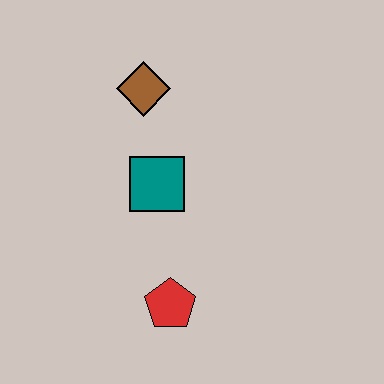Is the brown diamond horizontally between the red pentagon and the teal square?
No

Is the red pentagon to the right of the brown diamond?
Yes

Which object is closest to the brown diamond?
The teal square is closest to the brown diamond.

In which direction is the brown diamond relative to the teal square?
The brown diamond is above the teal square.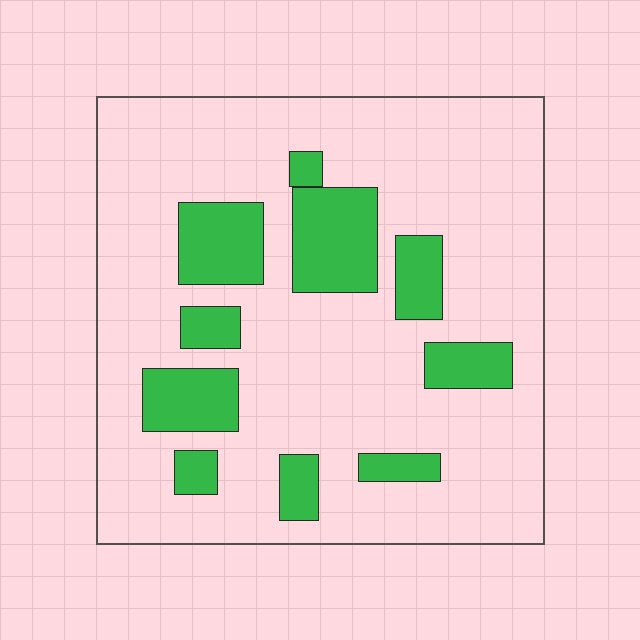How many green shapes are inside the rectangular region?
10.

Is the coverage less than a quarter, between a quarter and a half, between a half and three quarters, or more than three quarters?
Less than a quarter.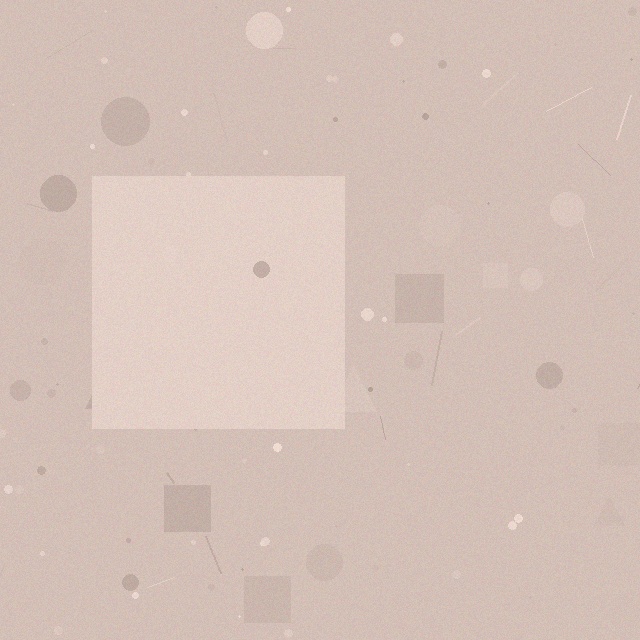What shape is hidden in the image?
A square is hidden in the image.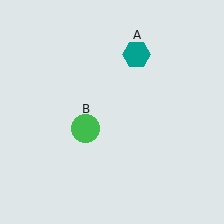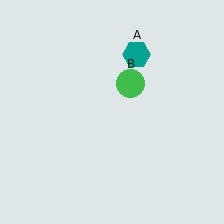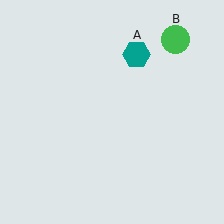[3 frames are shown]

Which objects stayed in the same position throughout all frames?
Teal hexagon (object A) remained stationary.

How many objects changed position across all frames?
1 object changed position: green circle (object B).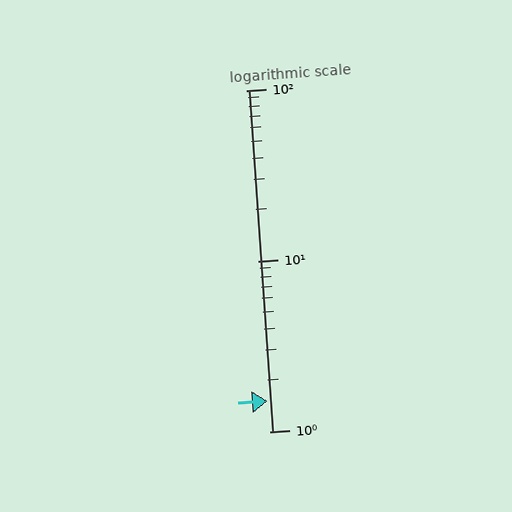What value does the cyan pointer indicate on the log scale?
The pointer indicates approximately 1.5.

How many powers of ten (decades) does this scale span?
The scale spans 2 decades, from 1 to 100.